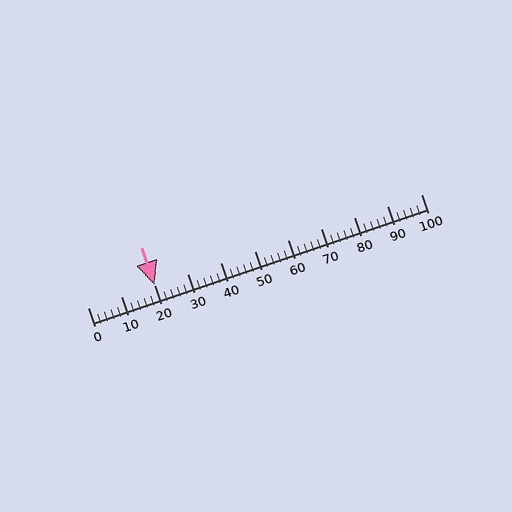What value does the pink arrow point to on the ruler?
The pink arrow points to approximately 20.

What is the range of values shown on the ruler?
The ruler shows values from 0 to 100.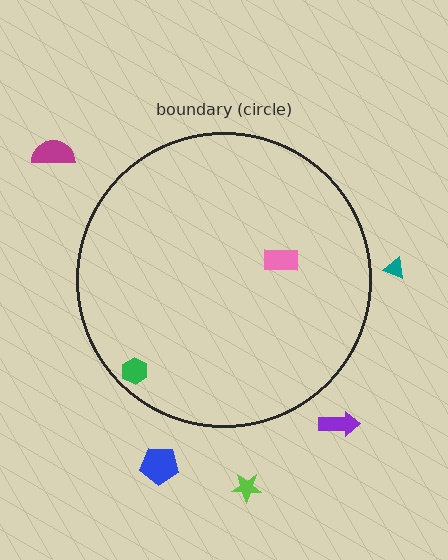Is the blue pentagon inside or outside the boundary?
Outside.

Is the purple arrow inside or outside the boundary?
Outside.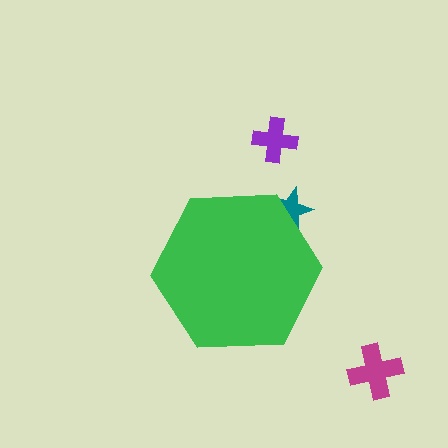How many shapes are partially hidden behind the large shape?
1 shape is partially hidden.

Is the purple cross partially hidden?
No, the purple cross is fully visible.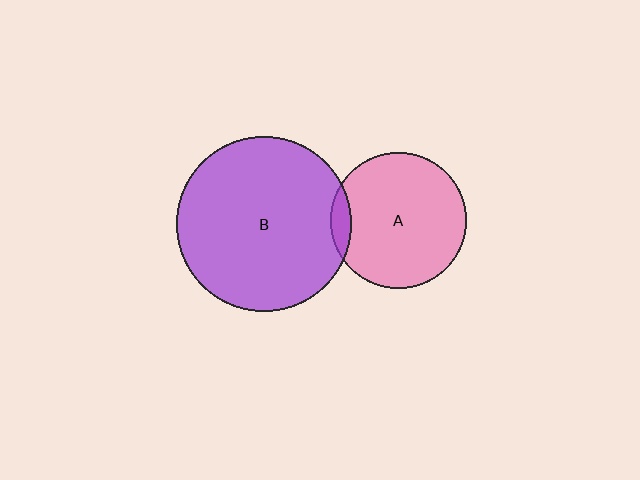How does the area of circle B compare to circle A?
Approximately 1.7 times.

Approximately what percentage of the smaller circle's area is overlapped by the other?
Approximately 10%.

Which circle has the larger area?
Circle B (purple).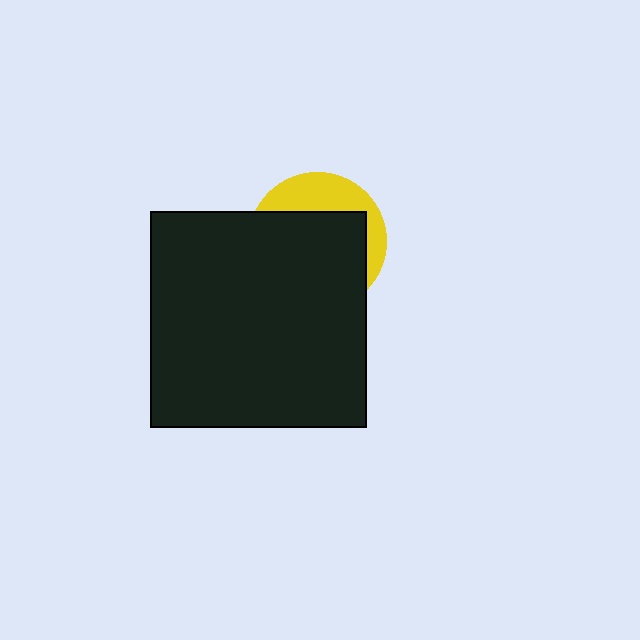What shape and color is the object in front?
The object in front is a black square.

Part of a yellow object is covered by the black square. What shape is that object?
It is a circle.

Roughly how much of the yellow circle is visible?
A small part of it is visible (roughly 31%).